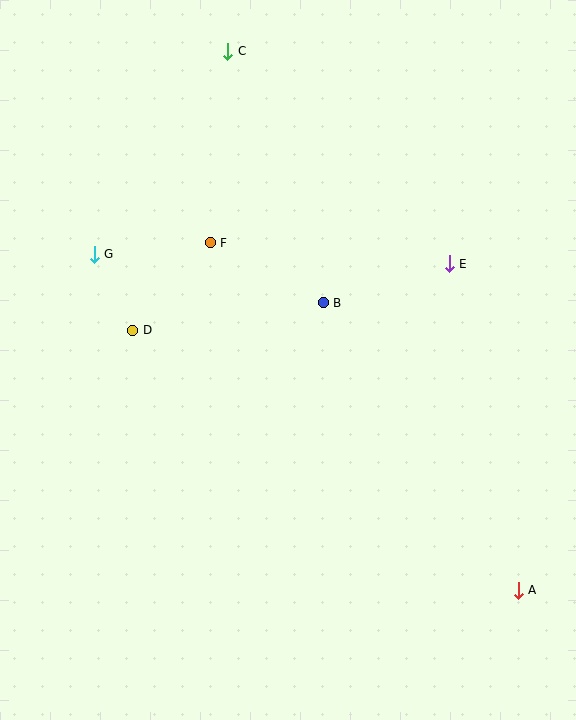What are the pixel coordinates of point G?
Point G is at (94, 254).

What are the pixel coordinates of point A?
Point A is at (518, 590).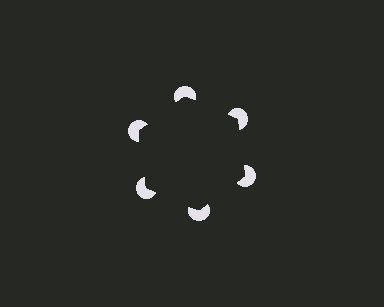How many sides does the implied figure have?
6 sides.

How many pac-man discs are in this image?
There are 6 — one at each vertex of the illusory hexagon.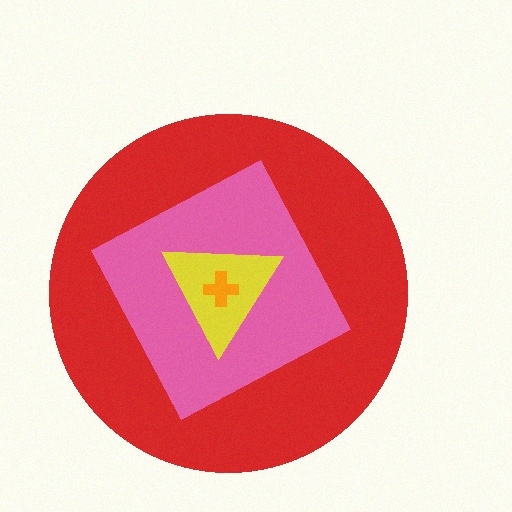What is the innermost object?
The orange cross.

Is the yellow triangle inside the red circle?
Yes.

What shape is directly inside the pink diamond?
The yellow triangle.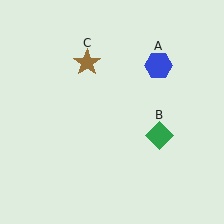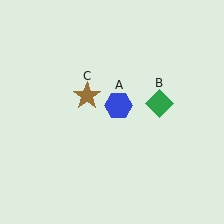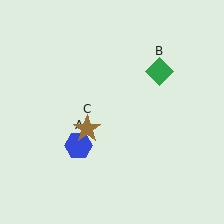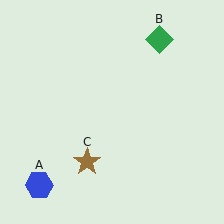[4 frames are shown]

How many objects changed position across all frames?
3 objects changed position: blue hexagon (object A), green diamond (object B), brown star (object C).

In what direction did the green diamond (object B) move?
The green diamond (object B) moved up.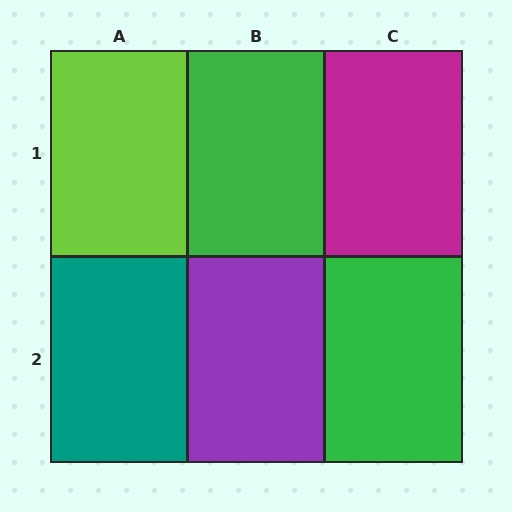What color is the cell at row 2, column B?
Purple.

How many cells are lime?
1 cell is lime.